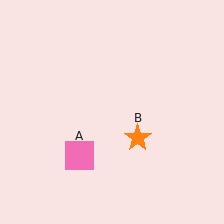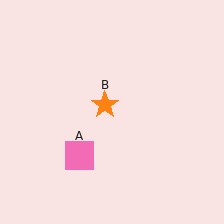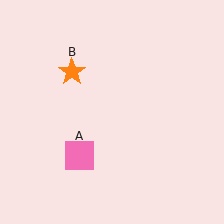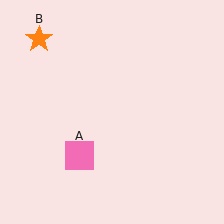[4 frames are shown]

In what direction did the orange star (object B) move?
The orange star (object B) moved up and to the left.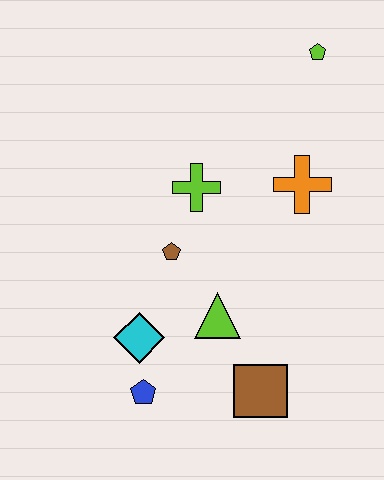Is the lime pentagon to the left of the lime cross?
No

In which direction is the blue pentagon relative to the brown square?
The blue pentagon is to the left of the brown square.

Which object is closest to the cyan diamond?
The blue pentagon is closest to the cyan diamond.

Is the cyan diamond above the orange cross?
No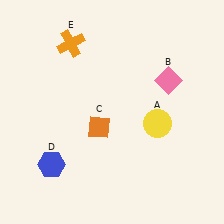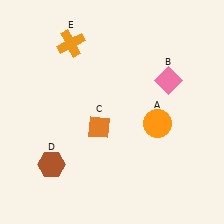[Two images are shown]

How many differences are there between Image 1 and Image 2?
There are 2 differences between the two images.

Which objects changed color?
A changed from yellow to orange. D changed from blue to brown.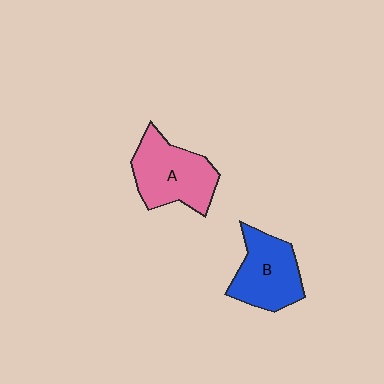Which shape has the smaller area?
Shape B (blue).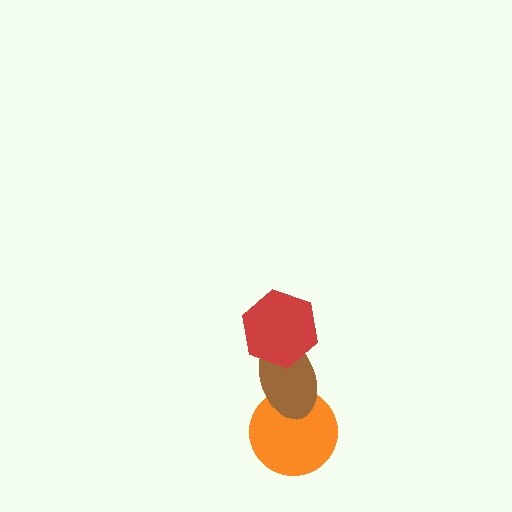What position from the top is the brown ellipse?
The brown ellipse is 2nd from the top.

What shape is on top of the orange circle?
The brown ellipse is on top of the orange circle.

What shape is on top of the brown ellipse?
The red hexagon is on top of the brown ellipse.